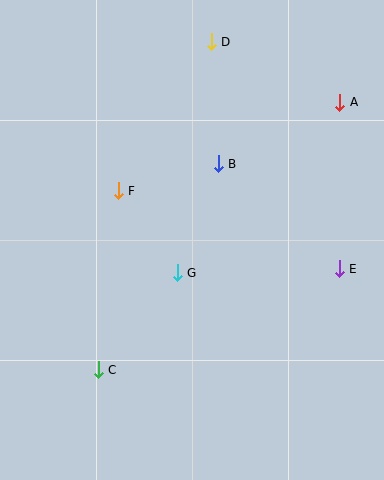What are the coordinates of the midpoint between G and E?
The midpoint between G and E is at (258, 271).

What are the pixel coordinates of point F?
Point F is at (118, 191).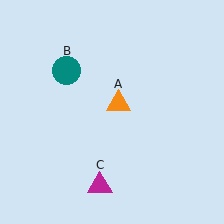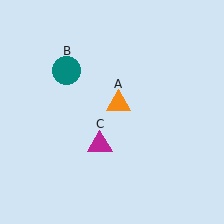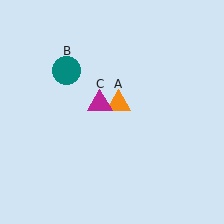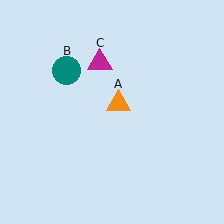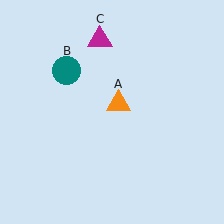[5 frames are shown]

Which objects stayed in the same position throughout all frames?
Orange triangle (object A) and teal circle (object B) remained stationary.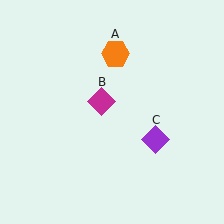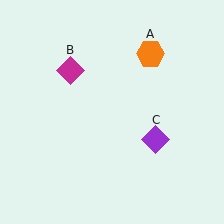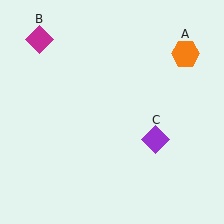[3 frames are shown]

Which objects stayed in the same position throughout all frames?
Purple diamond (object C) remained stationary.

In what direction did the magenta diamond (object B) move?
The magenta diamond (object B) moved up and to the left.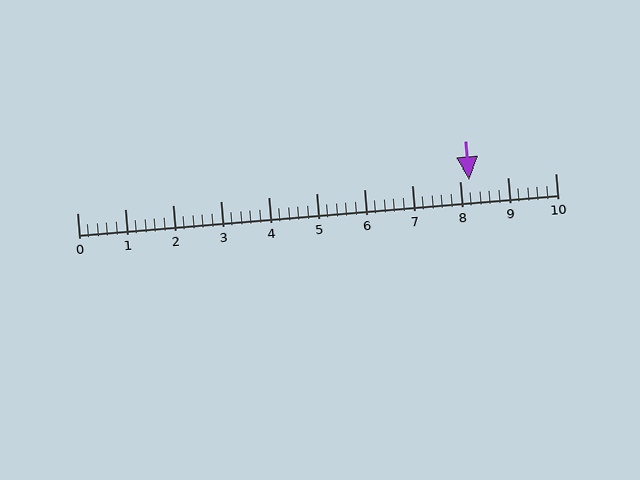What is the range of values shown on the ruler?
The ruler shows values from 0 to 10.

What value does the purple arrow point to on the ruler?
The purple arrow points to approximately 8.2.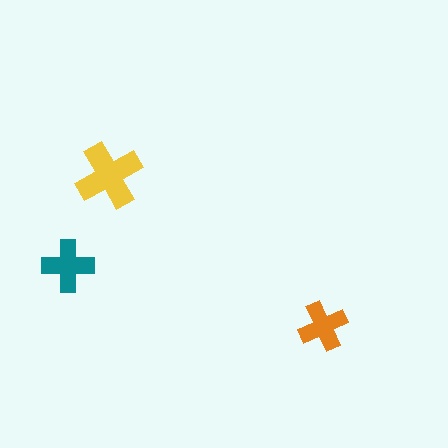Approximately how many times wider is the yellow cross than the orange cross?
About 1.5 times wider.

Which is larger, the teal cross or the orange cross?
The teal one.